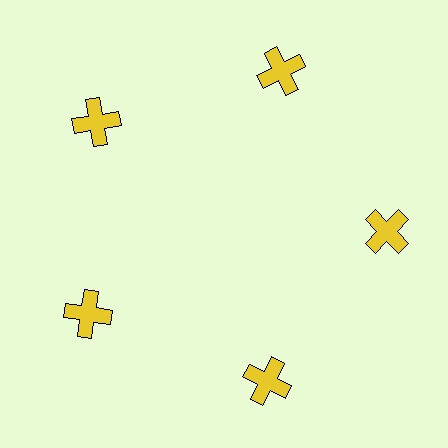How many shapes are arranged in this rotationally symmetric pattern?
There are 5 shapes, arranged in 5 groups of 1.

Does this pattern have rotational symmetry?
Yes, this pattern has 5-fold rotational symmetry. It looks the same after rotating 72 degrees around the center.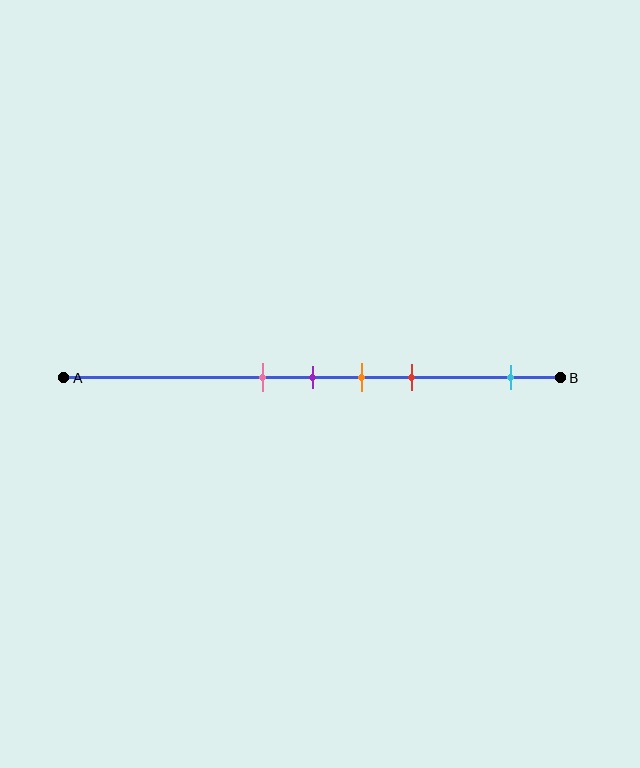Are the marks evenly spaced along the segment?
No, the marks are not evenly spaced.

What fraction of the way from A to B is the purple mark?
The purple mark is approximately 50% (0.5) of the way from A to B.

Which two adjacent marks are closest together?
The pink and purple marks are the closest adjacent pair.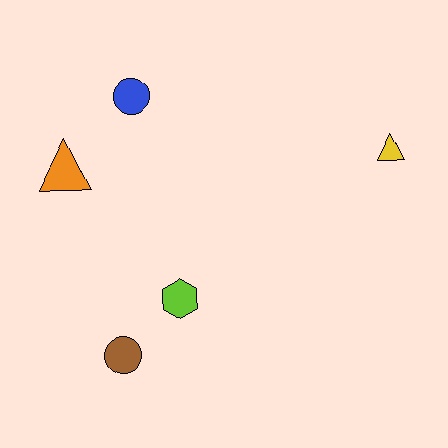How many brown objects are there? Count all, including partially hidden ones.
There is 1 brown object.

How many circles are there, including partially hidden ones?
There are 2 circles.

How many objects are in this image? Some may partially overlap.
There are 5 objects.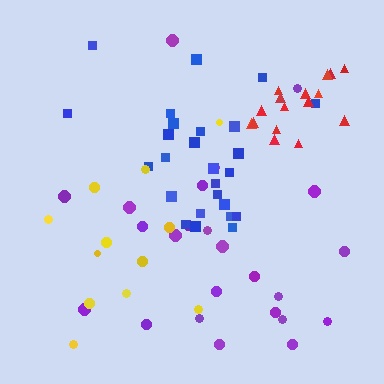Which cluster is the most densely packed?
Red.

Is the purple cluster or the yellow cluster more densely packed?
Purple.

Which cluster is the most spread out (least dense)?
Yellow.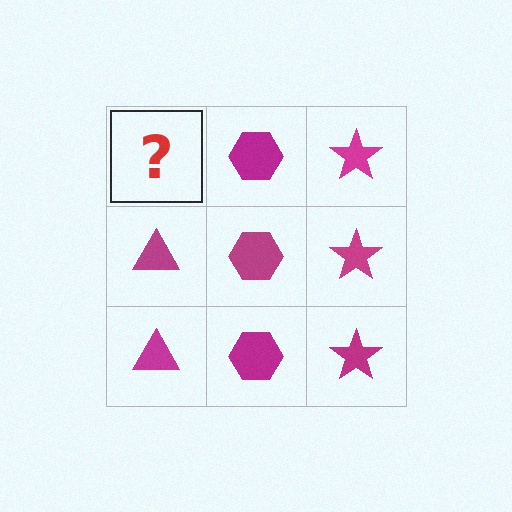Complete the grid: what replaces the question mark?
The question mark should be replaced with a magenta triangle.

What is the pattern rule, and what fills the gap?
The rule is that each column has a consistent shape. The gap should be filled with a magenta triangle.